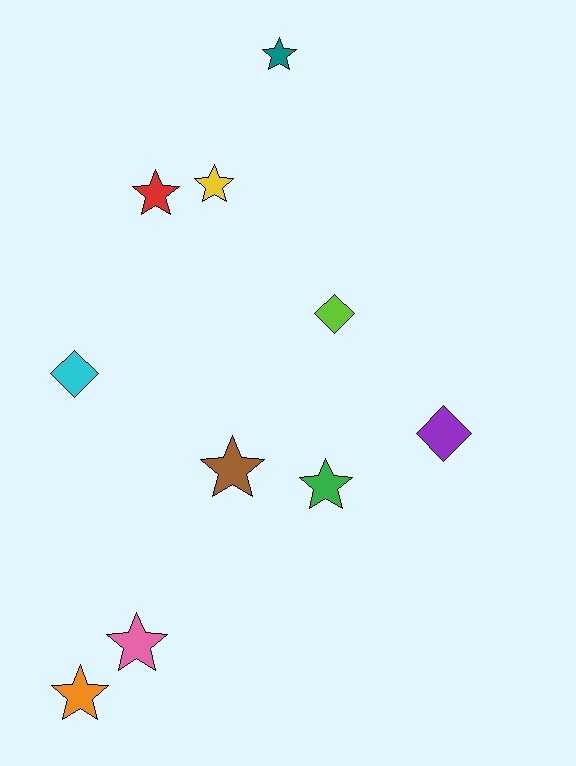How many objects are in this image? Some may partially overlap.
There are 10 objects.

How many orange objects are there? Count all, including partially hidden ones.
There is 1 orange object.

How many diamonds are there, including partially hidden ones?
There are 3 diamonds.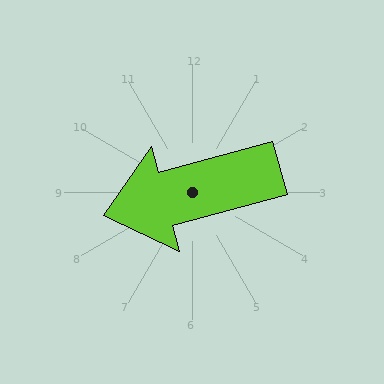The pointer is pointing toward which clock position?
Roughly 8 o'clock.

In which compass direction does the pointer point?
West.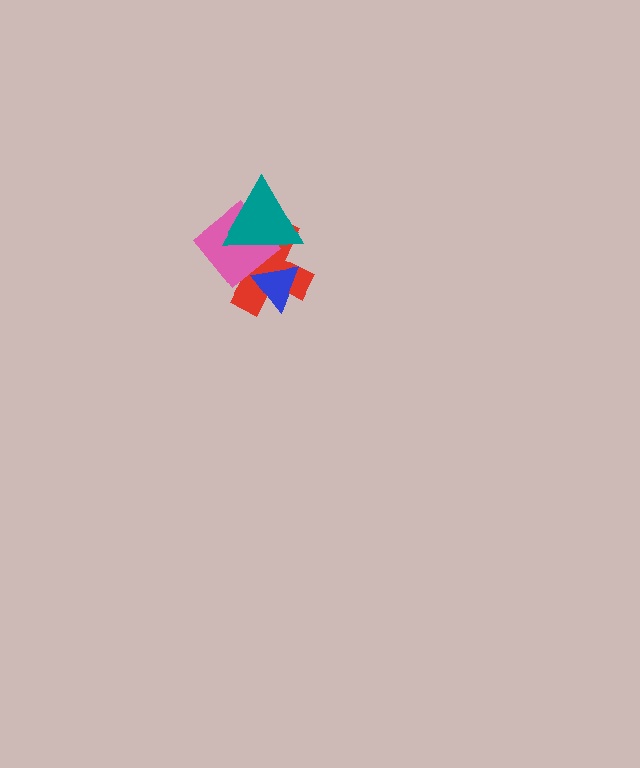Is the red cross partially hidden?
Yes, it is partially covered by another shape.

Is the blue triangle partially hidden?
Yes, it is partially covered by another shape.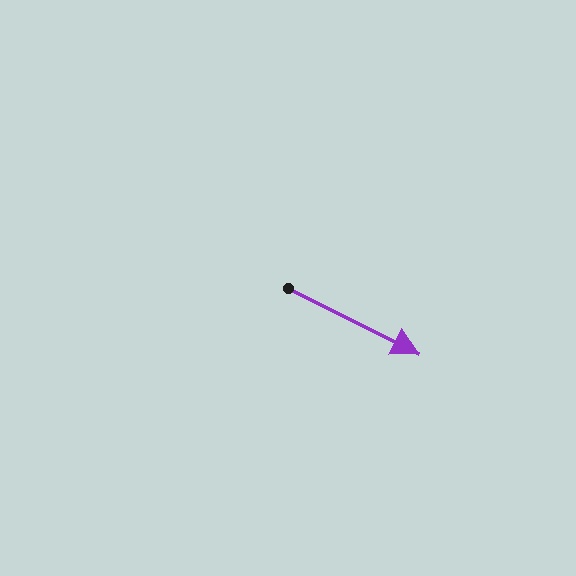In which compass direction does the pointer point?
Southeast.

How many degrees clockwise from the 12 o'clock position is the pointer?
Approximately 117 degrees.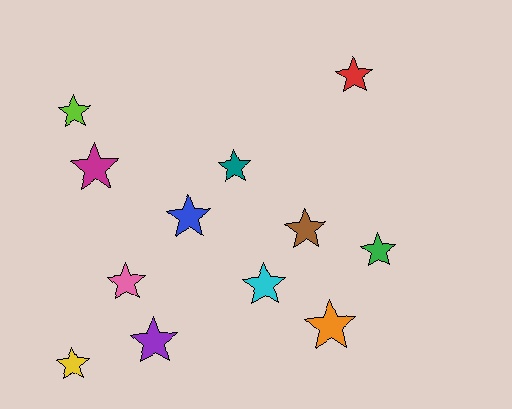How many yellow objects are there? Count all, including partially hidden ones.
There is 1 yellow object.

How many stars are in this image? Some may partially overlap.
There are 12 stars.